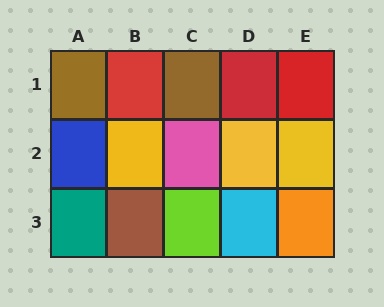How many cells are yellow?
3 cells are yellow.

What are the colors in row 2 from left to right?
Blue, yellow, pink, yellow, yellow.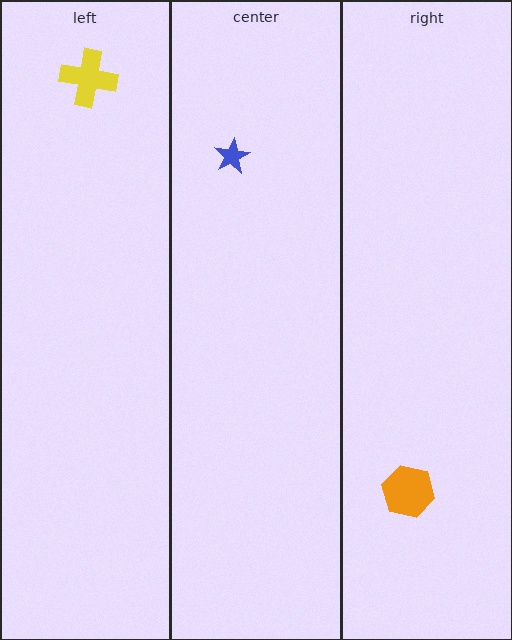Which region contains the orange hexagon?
The right region.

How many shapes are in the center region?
1.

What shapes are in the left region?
The yellow cross.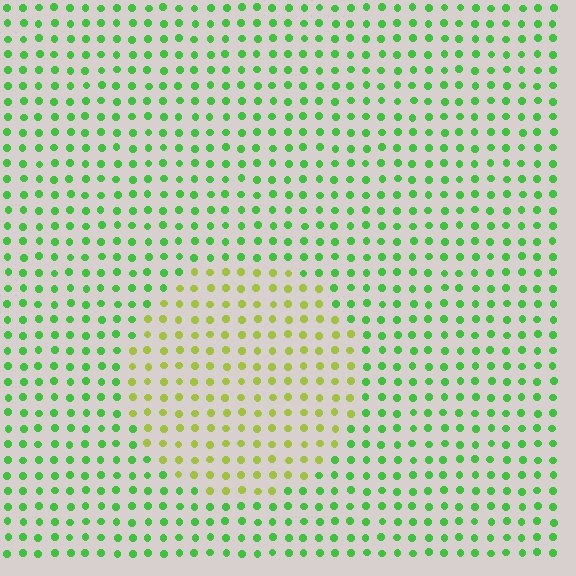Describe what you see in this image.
The image is filled with small green elements in a uniform arrangement. A circle-shaped region is visible where the elements are tinted to a slightly different hue, forming a subtle color boundary.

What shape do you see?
I see a circle.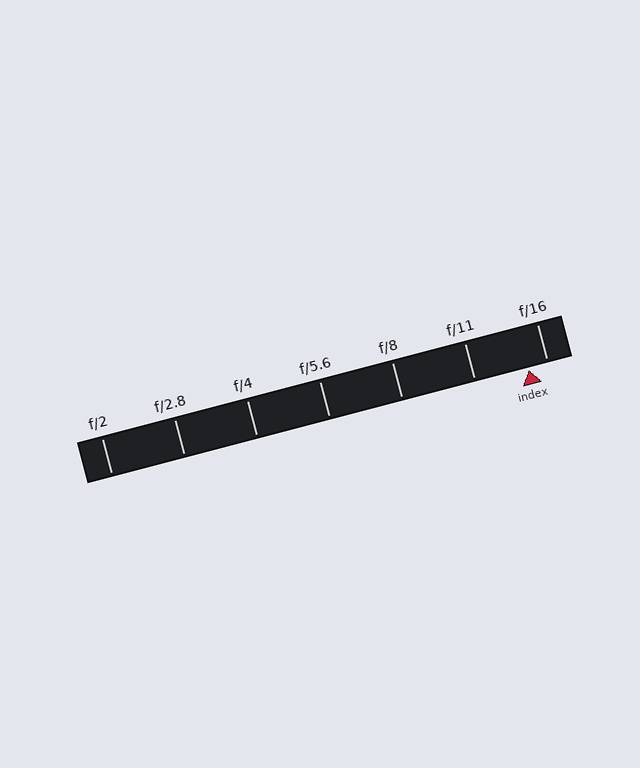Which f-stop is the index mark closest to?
The index mark is closest to f/16.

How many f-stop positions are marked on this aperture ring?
There are 7 f-stop positions marked.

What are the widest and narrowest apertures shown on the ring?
The widest aperture shown is f/2 and the narrowest is f/16.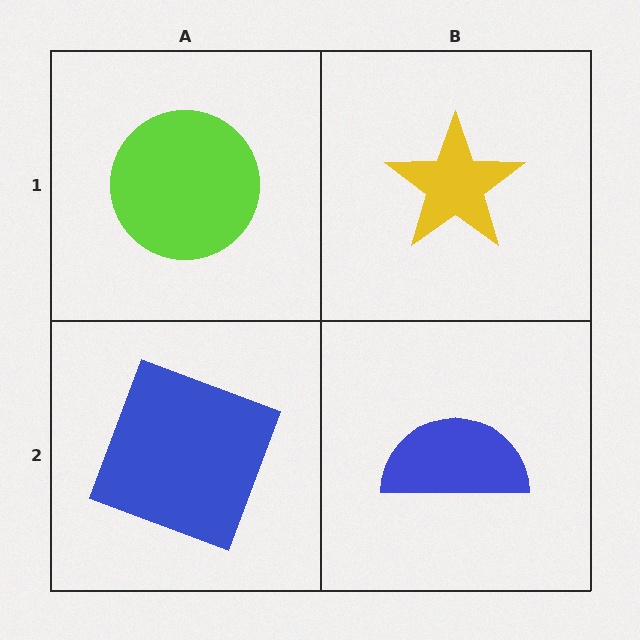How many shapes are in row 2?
2 shapes.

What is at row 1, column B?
A yellow star.